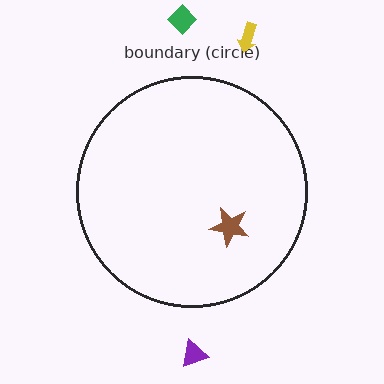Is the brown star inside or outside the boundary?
Inside.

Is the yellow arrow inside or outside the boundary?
Outside.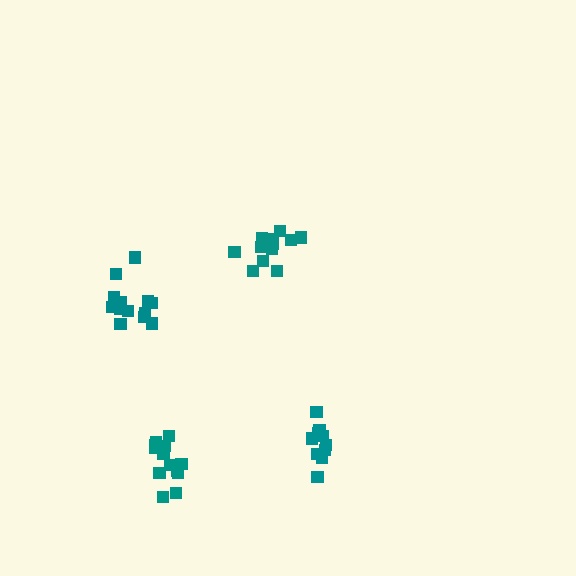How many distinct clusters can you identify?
There are 4 distinct clusters.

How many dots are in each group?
Group 1: 13 dots, Group 2: 14 dots, Group 3: 10 dots, Group 4: 14 dots (51 total).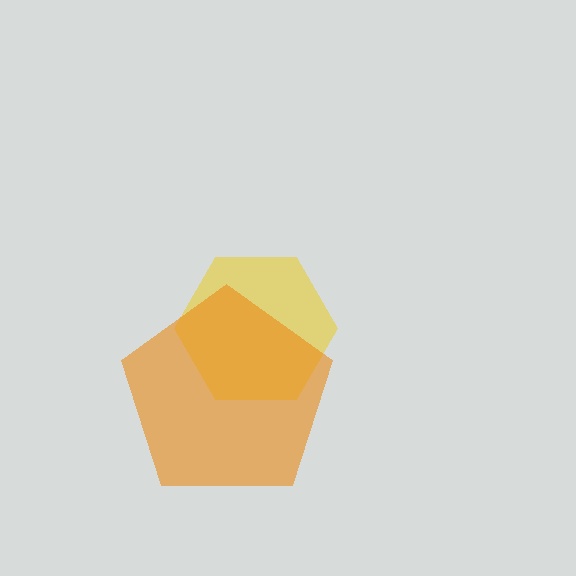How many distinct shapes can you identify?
There are 2 distinct shapes: a yellow hexagon, an orange pentagon.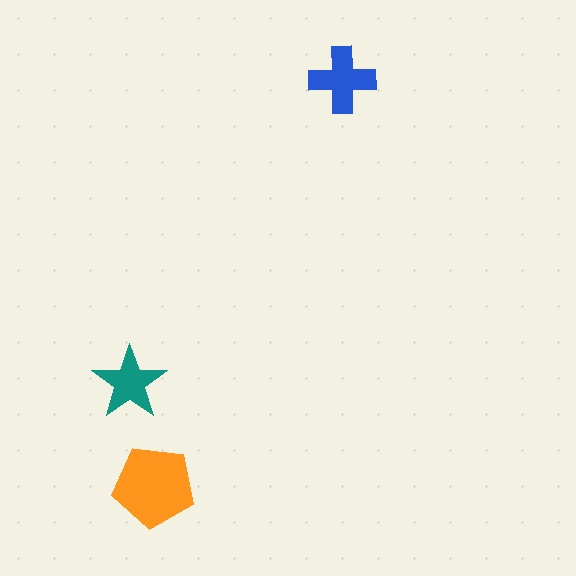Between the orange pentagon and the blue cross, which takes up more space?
The orange pentagon.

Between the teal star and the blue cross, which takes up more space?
The blue cross.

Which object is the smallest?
The teal star.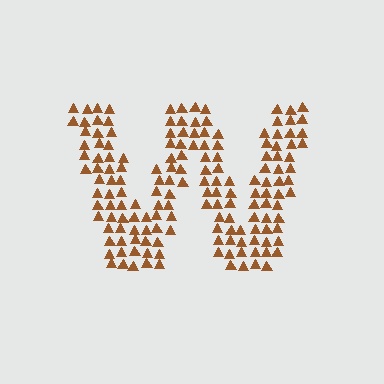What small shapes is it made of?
It is made of small triangles.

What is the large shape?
The large shape is the letter W.